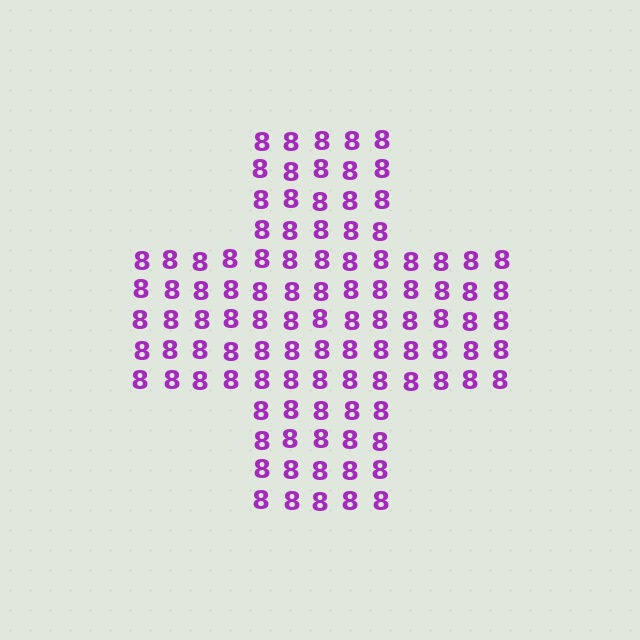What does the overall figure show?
The overall figure shows a cross.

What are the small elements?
The small elements are digit 8's.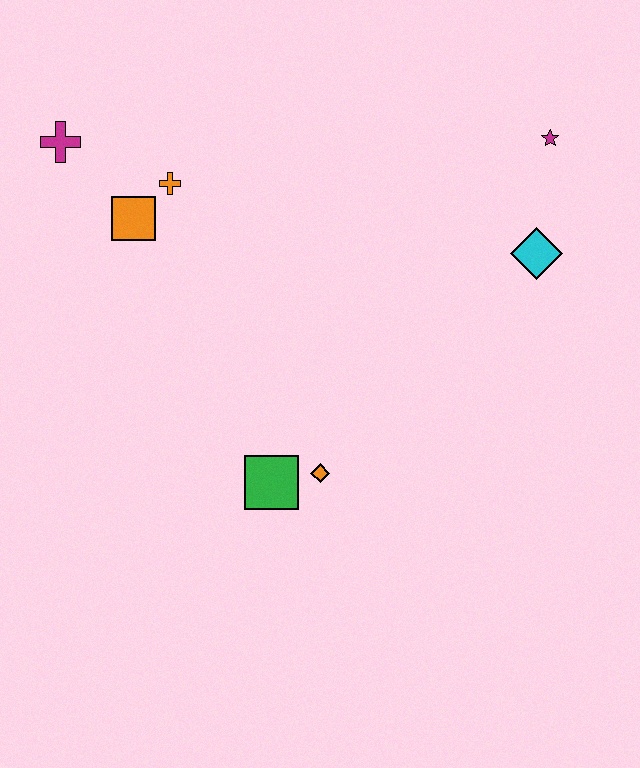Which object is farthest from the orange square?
The magenta star is farthest from the orange square.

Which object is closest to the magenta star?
The cyan diamond is closest to the magenta star.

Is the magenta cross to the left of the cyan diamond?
Yes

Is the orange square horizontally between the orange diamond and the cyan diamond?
No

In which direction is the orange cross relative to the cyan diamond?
The orange cross is to the left of the cyan diamond.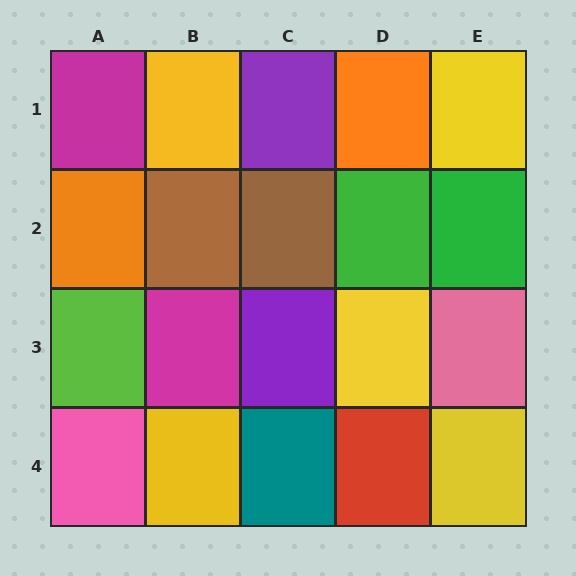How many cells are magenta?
2 cells are magenta.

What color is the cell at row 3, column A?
Lime.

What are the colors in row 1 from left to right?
Magenta, yellow, purple, orange, yellow.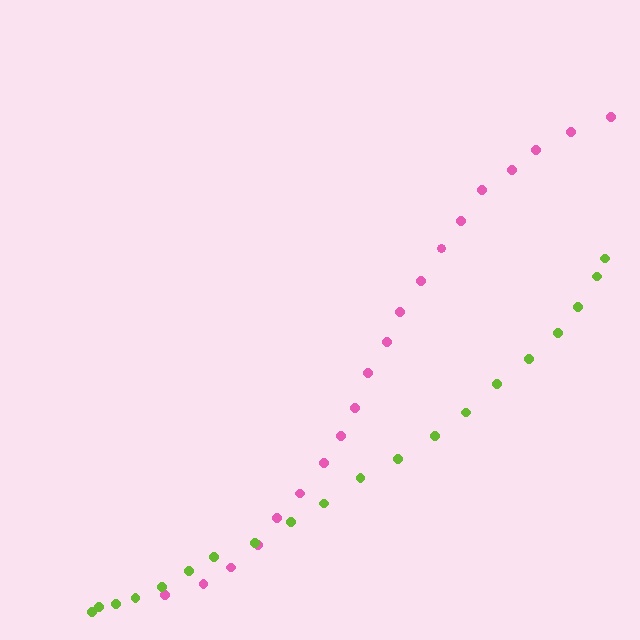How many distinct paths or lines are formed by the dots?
There are 2 distinct paths.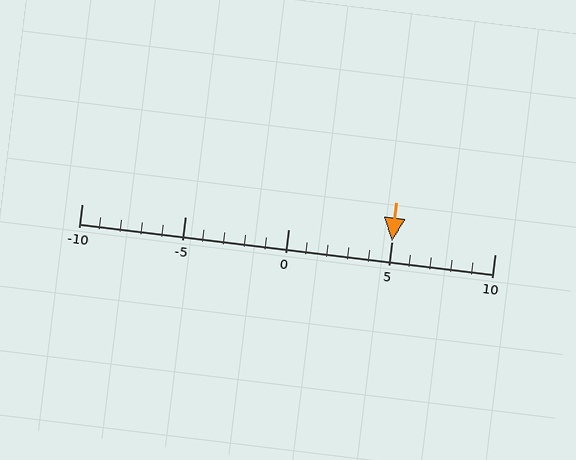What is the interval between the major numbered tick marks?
The major tick marks are spaced 5 units apart.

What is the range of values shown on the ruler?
The ruler shows values from -10 to 10.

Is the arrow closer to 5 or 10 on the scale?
The arrow is closer to 5.